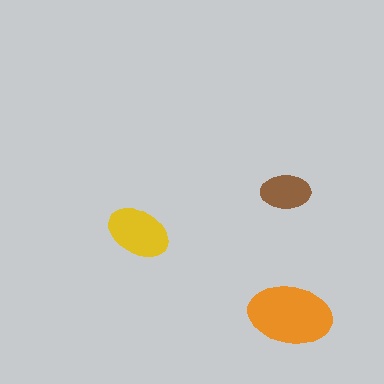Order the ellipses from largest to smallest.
the orange one, the yellow one, the brown one.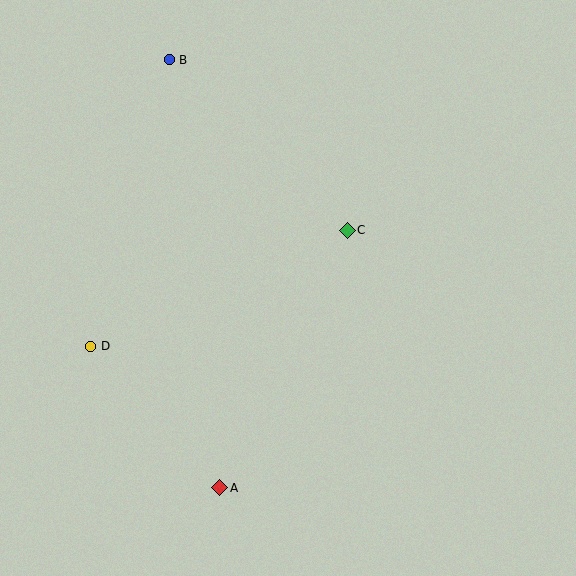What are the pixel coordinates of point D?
Point D is at (91, 346).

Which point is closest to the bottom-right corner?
Point A is closest to the bottom-right corner.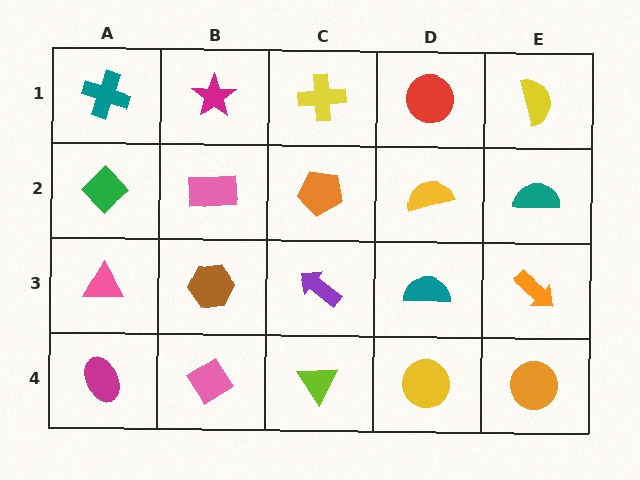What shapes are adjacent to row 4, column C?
A purple arrow (row 3, column C), a pink diamond (row 4, column B), a yellow circle (row 4, column D).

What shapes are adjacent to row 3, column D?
A yellow semicircle (row 2, column D), a yellow circle (row 4, column D), a purple arrow (row 3, column C), an orange arrow (row 3, column E).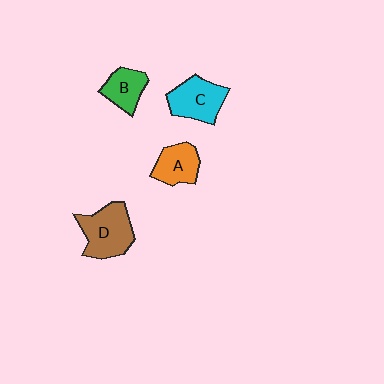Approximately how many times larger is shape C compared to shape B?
Approximately 1.4 times.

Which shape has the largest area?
Shape D (brown).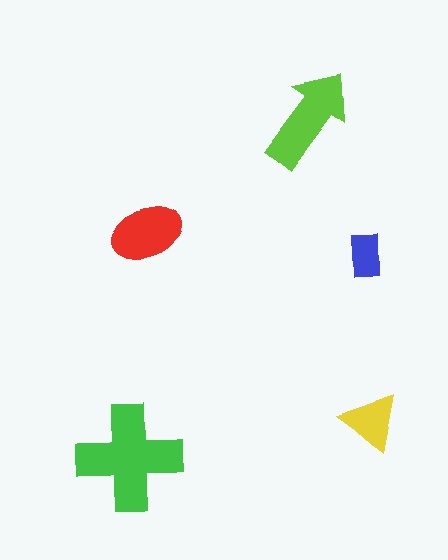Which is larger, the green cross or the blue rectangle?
The green cross.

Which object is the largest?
The green cross.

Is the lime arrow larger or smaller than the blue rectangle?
Larger.